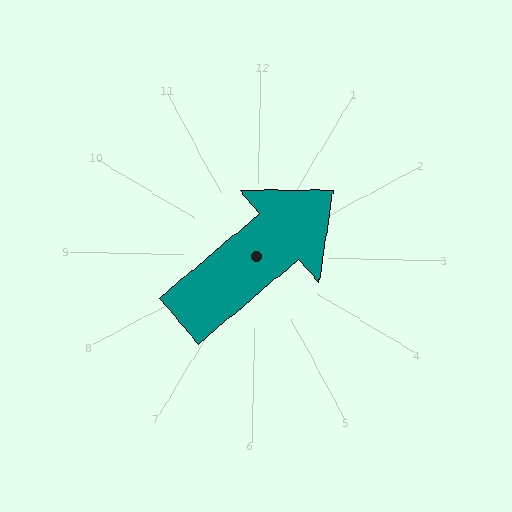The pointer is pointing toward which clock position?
Roughly 2 o'clock.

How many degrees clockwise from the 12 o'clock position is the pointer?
Approximately 48 degrees.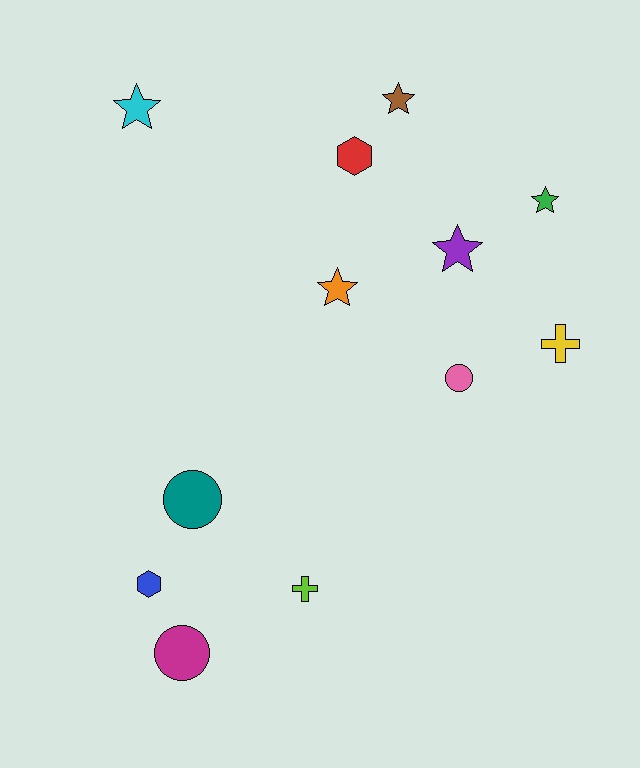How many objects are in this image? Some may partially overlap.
There are 12 objects.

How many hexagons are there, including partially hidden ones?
There are 2 hexagons.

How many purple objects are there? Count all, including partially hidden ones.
There is 1 purple object.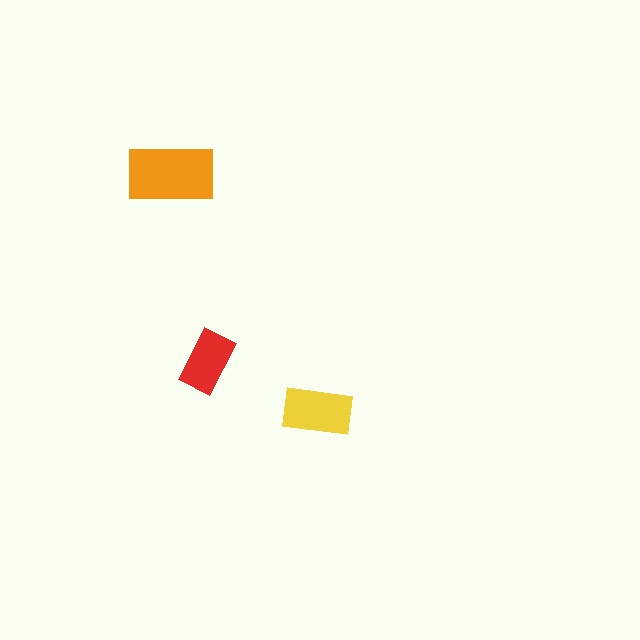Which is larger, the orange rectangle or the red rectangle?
The orange one.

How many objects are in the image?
There are 3 objects in the image.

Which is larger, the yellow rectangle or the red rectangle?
The yellow one.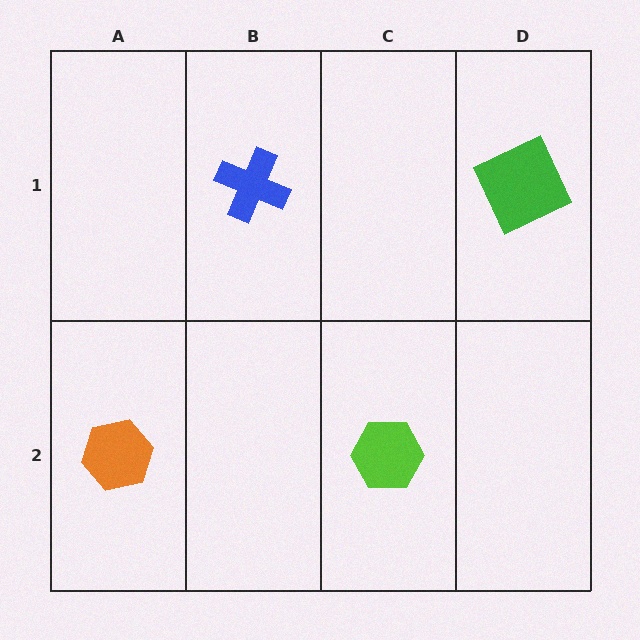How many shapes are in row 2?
2 shapes.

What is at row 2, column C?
A lime hexagon.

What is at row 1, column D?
A green square.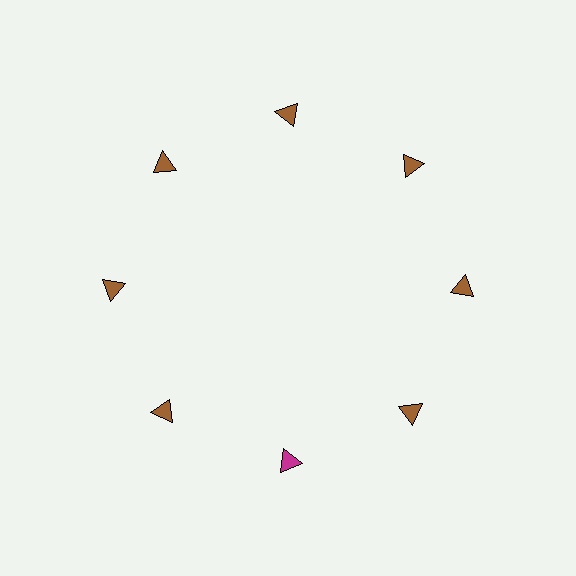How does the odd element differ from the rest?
It has a different color: magenta instead of brown.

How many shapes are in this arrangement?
There are 8 shapes arranged in a ring pattern.